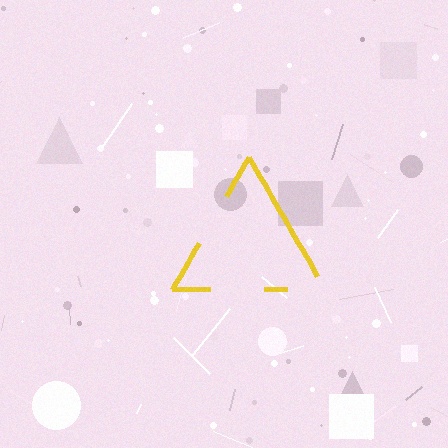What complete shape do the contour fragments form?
The contour fragments form a triangle.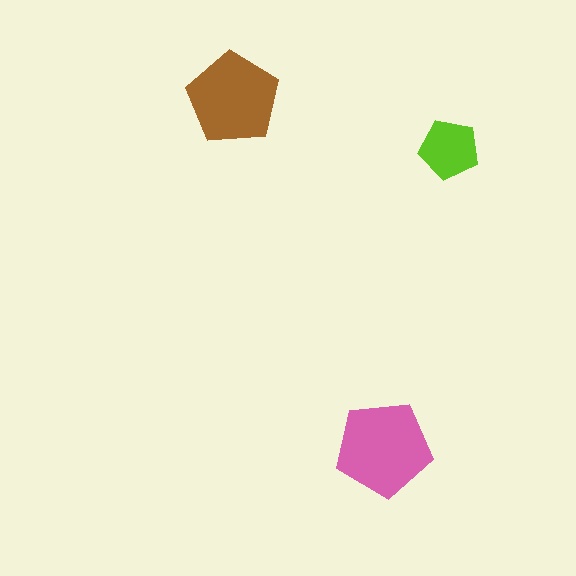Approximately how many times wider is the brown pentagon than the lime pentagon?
About 1.5 times wider.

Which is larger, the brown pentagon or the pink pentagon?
The pink one.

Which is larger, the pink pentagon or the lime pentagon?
The pink one.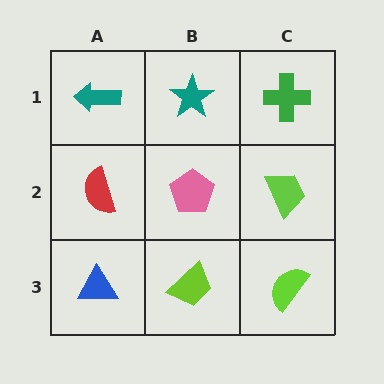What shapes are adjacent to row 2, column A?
A teal arrow (row 1, column A), a blue triangle (row 3, column A), a pink pentagon (row 2, column B).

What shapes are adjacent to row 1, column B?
A pink pentagon (row 2, column B), a teal arrow (row 1, column A), a green cross (row 1, column C).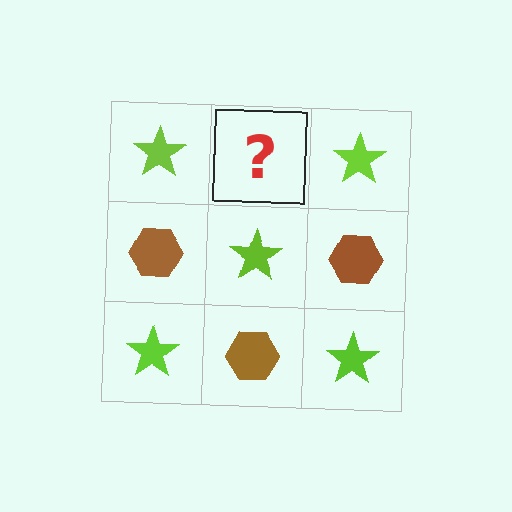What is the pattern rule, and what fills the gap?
The rule is that it alternates lime star and brown hexagon in a checkerboard pattern. The gap should be filled with a brown hexagon.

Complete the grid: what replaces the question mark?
The question mark should be replaced with a brown hexagon.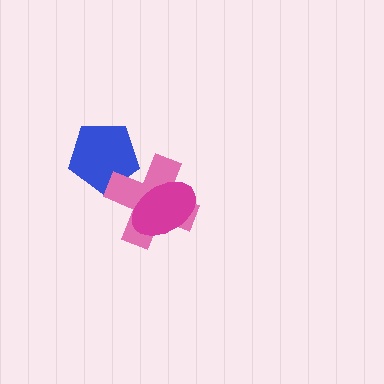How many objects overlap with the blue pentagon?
1 object overlaps with the blue pentagon.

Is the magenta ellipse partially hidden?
No, no other shape covers it.